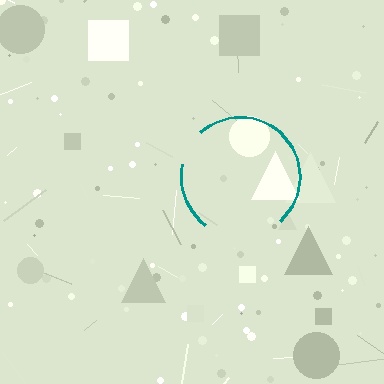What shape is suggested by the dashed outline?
The dashed outline suggests a circle.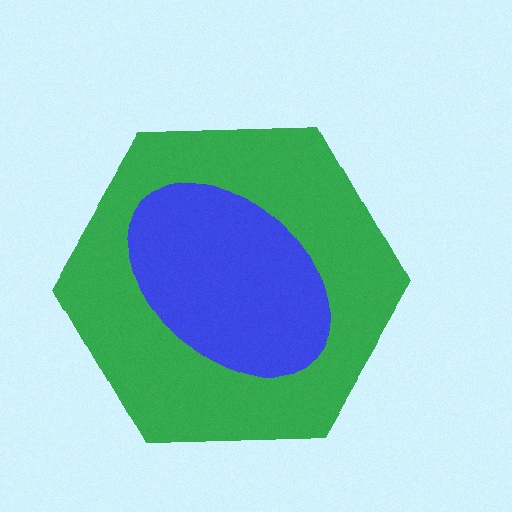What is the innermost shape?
The blue ellipse.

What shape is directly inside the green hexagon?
The blue ellipse.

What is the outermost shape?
The green hexagon.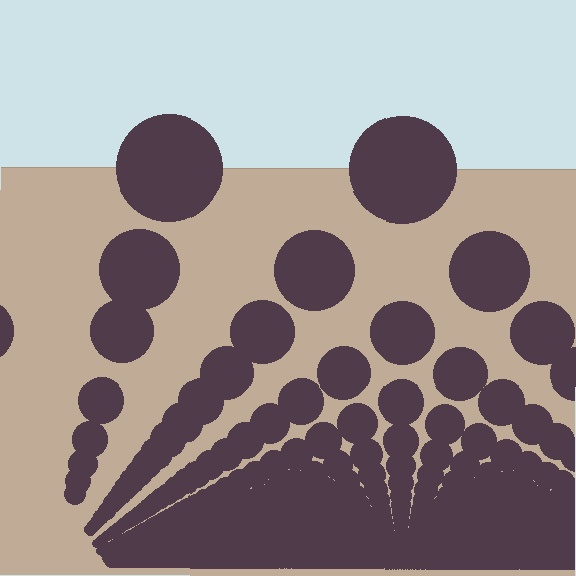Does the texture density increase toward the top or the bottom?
Density increases toward the bottom.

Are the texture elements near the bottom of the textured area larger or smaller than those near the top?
Smaller. The gradient is inverted — elements near the bottom are smaller and denser.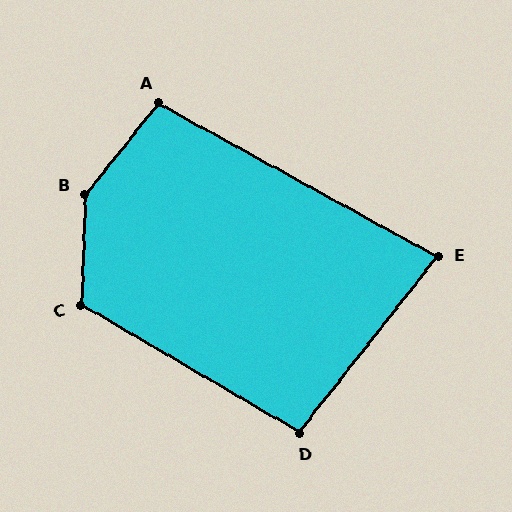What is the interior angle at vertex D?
Approximately 98 degrees (obtuse).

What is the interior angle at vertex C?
Approximately 118 degrees (obtuse).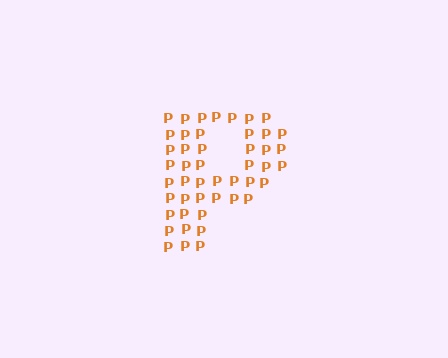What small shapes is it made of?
It is made of small letter P's.